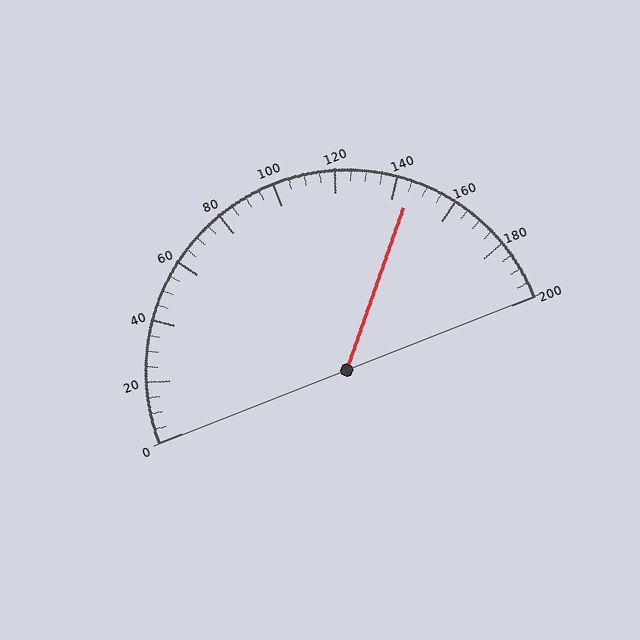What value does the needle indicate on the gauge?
The needle indicates approximately 145.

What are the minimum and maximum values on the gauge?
The gauge ranges from 0 to 200.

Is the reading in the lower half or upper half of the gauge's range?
The reading is in the upper half of the range (0 to 200).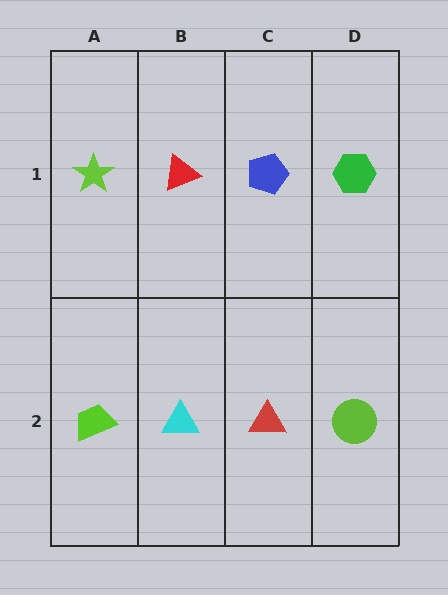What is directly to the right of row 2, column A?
A cyan triangle.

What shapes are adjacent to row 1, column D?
A lime circle (row 2, column D), a blue pentagon (row 1, column C).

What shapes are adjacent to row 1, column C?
A red triangle (row 2, column C), a red triangle (row 1, column B), a green hexagon (row 1, column D).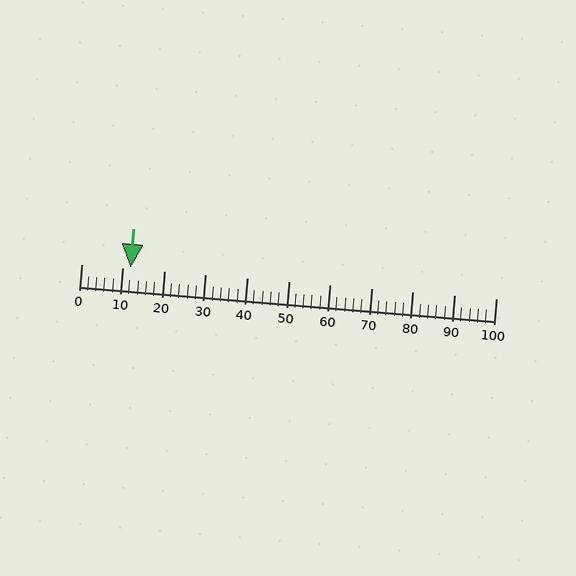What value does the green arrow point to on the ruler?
The green arrow points to approximately 12.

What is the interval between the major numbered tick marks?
The major tick marks are spaced 10 units apart.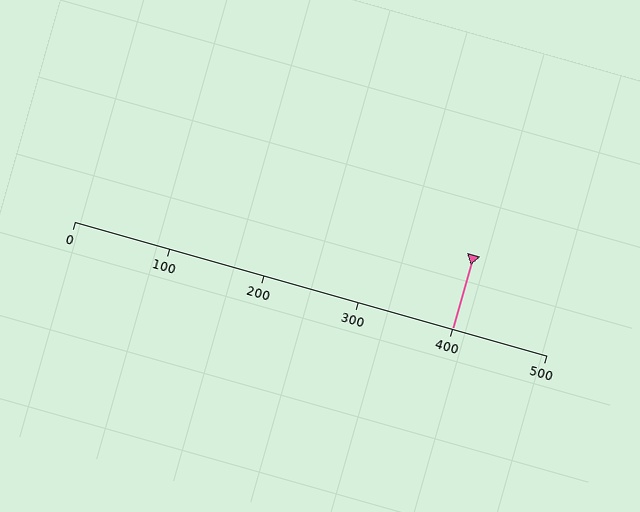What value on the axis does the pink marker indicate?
The marker indicates approximately 400.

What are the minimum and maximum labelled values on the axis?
The axis runs from 0 to 500.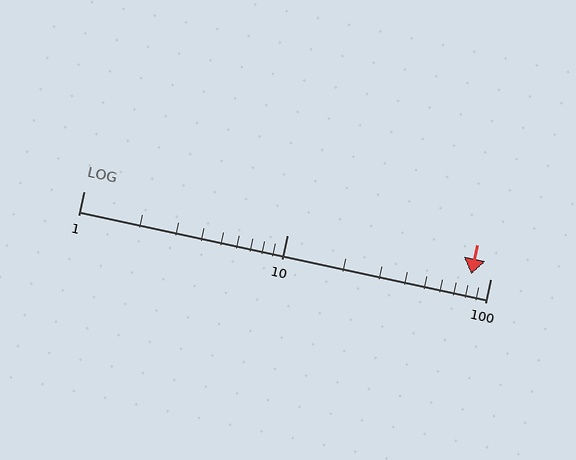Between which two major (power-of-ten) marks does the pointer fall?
The pointer is between 10 and 100.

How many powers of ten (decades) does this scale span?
The scale spans 2 decades, from 1 to 100.